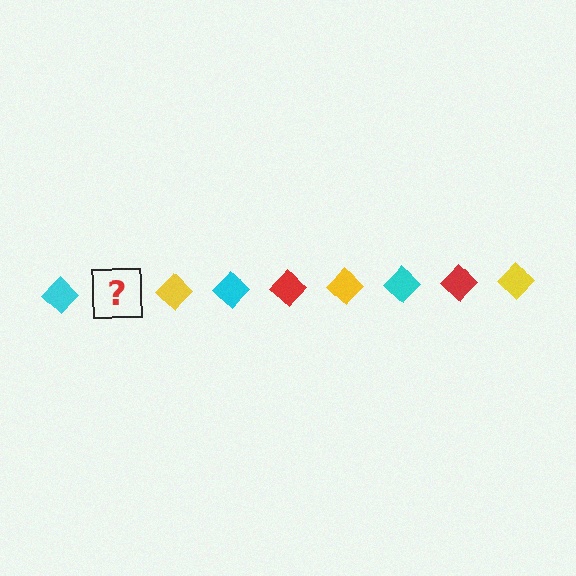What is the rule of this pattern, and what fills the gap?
The rule is that the pattern cycles through cyan, red, yellow diamonds. The gap should be filled with a red diamond.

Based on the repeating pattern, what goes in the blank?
The blank should be a red diamond.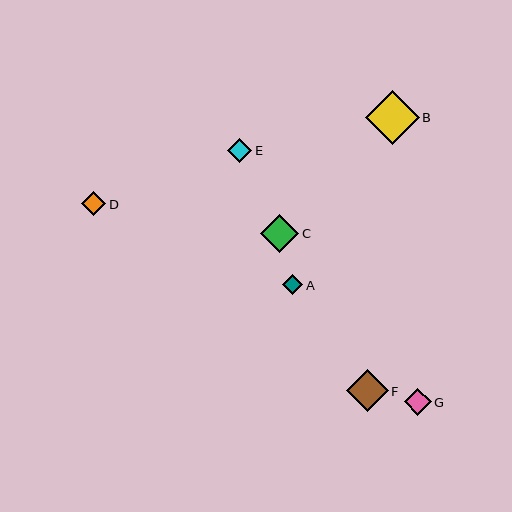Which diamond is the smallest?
Diamond A is the smallest with a size of approximately 21 pixels.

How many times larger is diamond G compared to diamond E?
Diamond G is approximately 1.1 times the size of diamond E.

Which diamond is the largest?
Diamond B is the largest with a size of approximately 54 pixels.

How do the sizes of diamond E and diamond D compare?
Diamond E and diamond D are approximately the same size.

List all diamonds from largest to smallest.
From largest to smallest: B, F, C, G, E, D, A.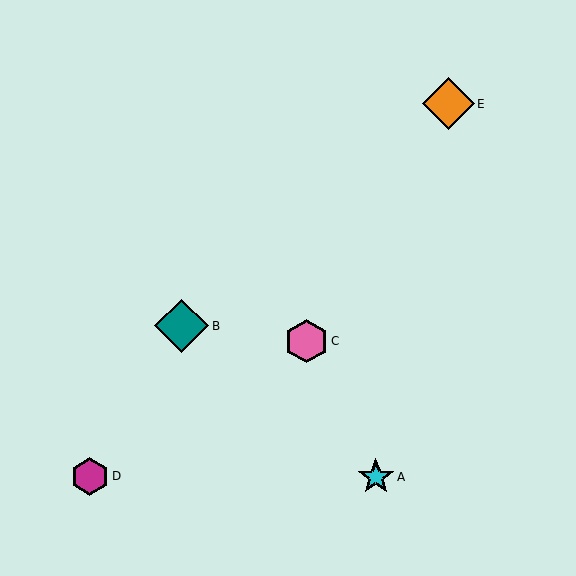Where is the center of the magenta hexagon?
The center of the magenta hexagon is at (90, 476).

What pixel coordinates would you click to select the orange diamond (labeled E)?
Click at (448, 104) to select the orange diamond E.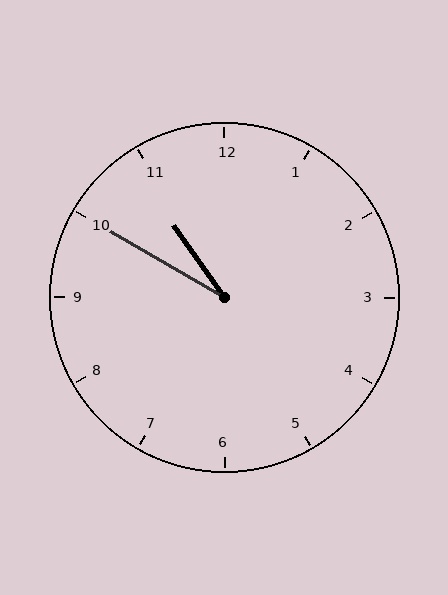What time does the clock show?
10:50.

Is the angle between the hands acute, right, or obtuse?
It is acute.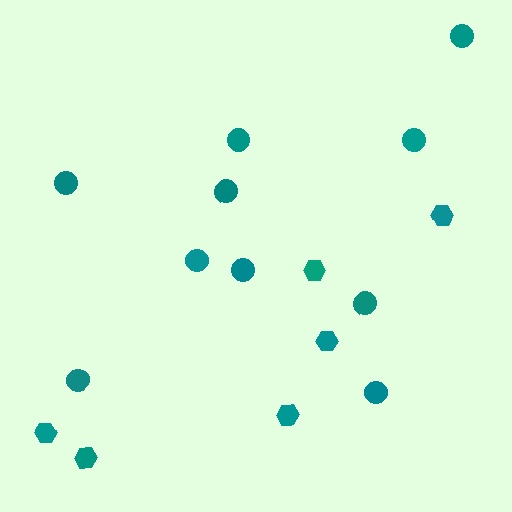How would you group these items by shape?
There are 2 groups: one group of hexagons (6) and one group of circles (10).